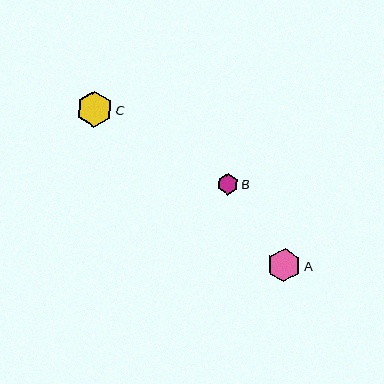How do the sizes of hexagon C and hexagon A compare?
Hexagon C and hexagon A are approximately the same size.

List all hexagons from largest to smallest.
From largest to smallest: C, A, B.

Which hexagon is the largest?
Hexagon C is the largest with a size of approximately 35 pixels.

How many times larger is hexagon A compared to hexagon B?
Hexagon A is approximately 1.6 times the size of hexagon B.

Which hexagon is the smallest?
Hexagon B is the smallest with a size of approximately 21 pixels.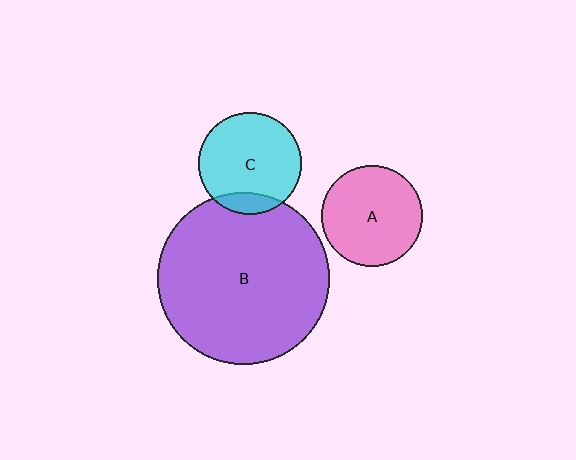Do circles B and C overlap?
Yes.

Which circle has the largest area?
Circle B (purple).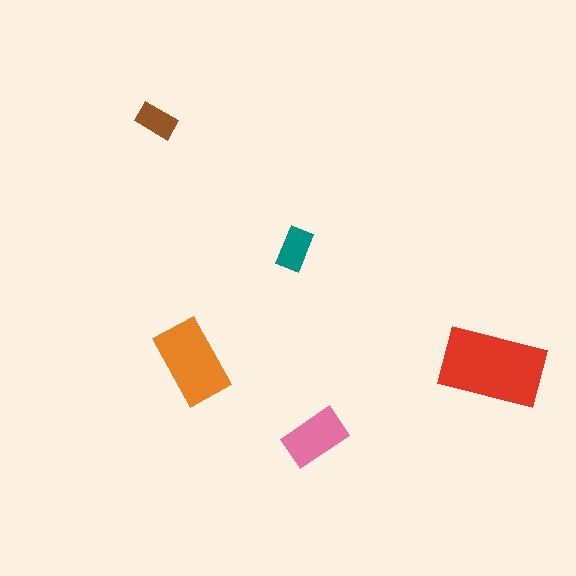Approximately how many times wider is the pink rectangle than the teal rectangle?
About 1.5 times wider.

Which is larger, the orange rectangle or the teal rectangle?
The orange one.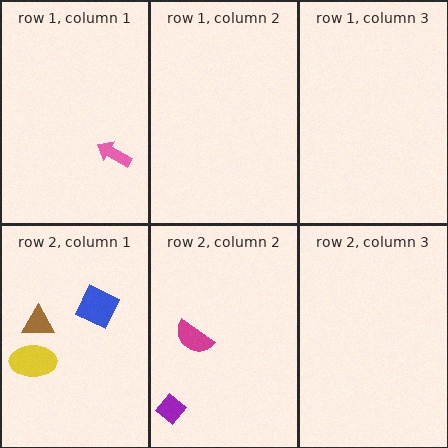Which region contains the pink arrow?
The row 1, column 1 region.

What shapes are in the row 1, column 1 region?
The pink arrow.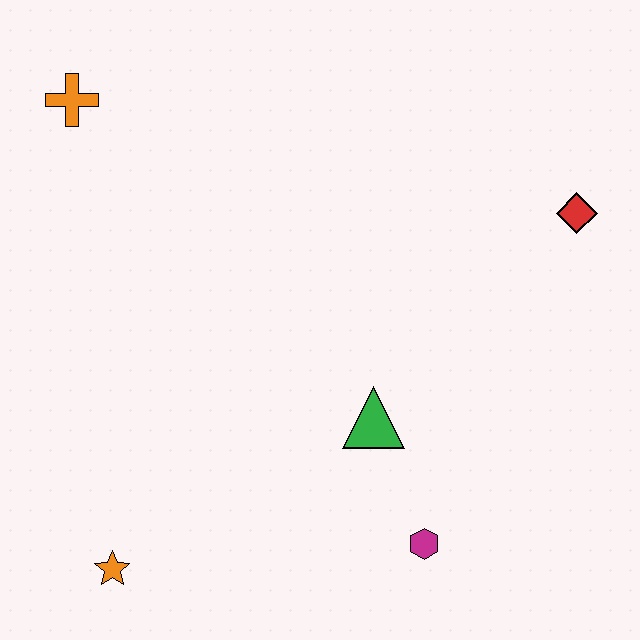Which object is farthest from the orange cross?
The magenta hexagon is farthest from the orange cross.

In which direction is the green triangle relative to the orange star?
The green triangle is to the right of the orange star.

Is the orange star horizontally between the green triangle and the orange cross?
Yes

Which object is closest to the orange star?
The green triangle is closest to the orange star.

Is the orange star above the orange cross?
No